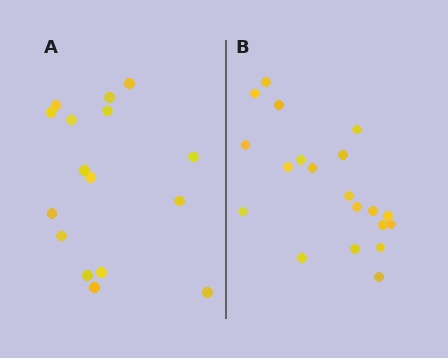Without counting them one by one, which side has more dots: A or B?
Region B (the right region) has more dots.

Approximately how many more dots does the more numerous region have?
Region B has about 4 more dots than region A.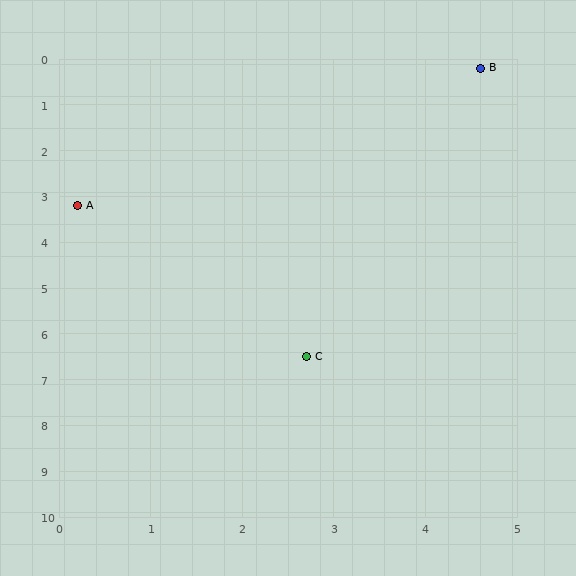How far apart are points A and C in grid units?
Points A and C are about 4.1 grid units apart.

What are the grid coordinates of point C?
Point C is at approximately (2.7, 6.5).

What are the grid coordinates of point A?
Point A is at approximately (0.2, 3.2).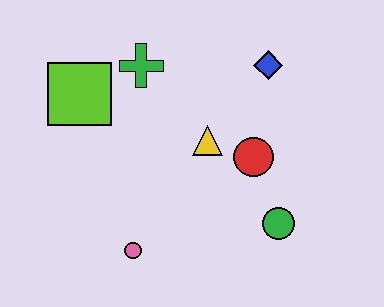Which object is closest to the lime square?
The green cross is closest to the lime square.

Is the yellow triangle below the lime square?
Yes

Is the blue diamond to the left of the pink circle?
No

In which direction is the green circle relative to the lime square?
The green circle is to the right of the lime square.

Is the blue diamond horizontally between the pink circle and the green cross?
No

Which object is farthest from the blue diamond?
The pink circle is farthest from the blue diamond.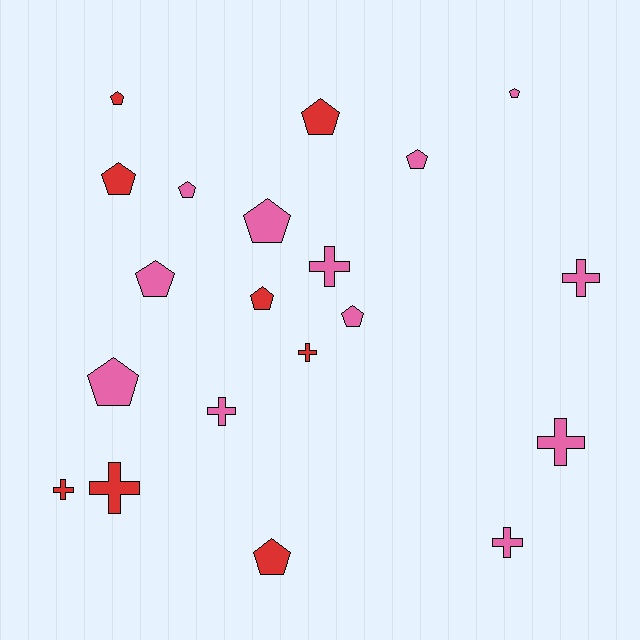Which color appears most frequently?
Pink, with 12 objects.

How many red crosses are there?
There are 3 red crosses.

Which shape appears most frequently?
Pentagon, with 12 objects.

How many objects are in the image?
There are 20 objects.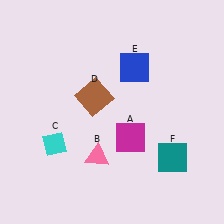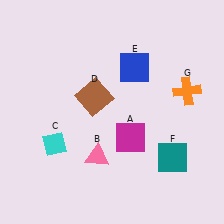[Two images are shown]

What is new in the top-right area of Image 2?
An orange cross (G) was added in the top-right area of Image 2.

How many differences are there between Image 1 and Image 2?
There is 1 difference between the two images.